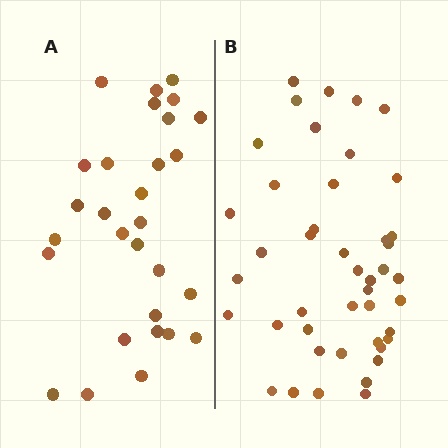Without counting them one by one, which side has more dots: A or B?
Region B (the right region) has more dots.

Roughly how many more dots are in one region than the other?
Region B has approximately 15 more dots than region A.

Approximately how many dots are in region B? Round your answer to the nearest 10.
About 40 dots. (The exact count is 44, which rounds to 40.)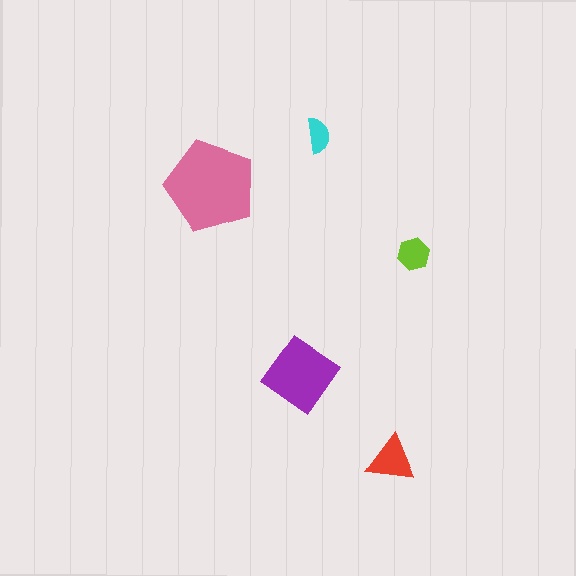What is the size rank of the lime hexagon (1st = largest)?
4th.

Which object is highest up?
The cyan semicircle is topmost.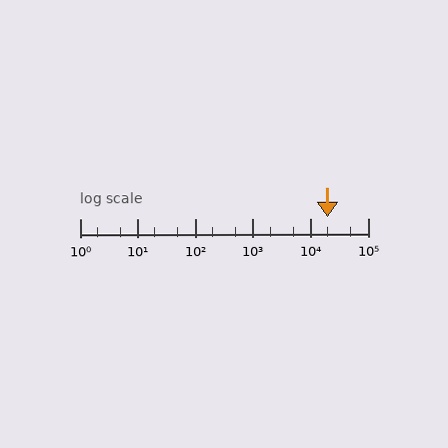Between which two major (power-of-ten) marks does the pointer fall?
The pointer is between 10000 and 100000.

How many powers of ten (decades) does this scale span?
The scale spans 5 decades, from 1 to 100000.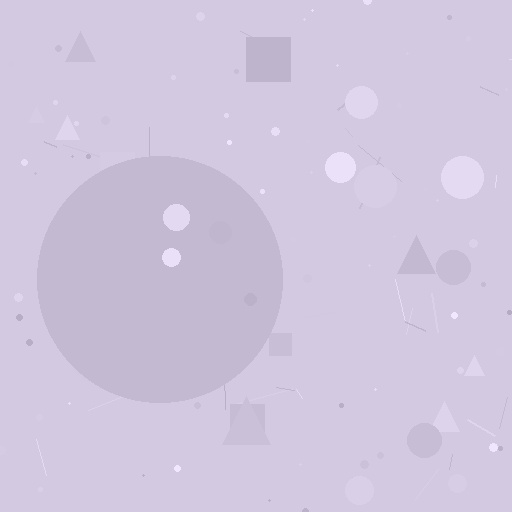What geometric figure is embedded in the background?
A circle is embedded in the background.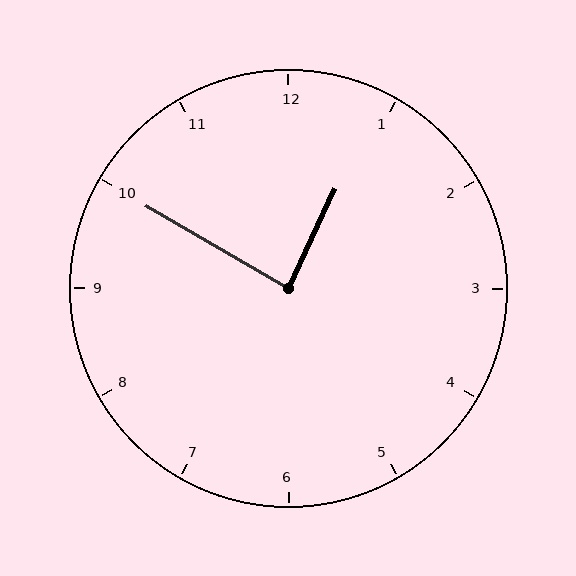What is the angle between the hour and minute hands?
Approximately 85 degrees.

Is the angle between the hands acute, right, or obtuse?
It is right.